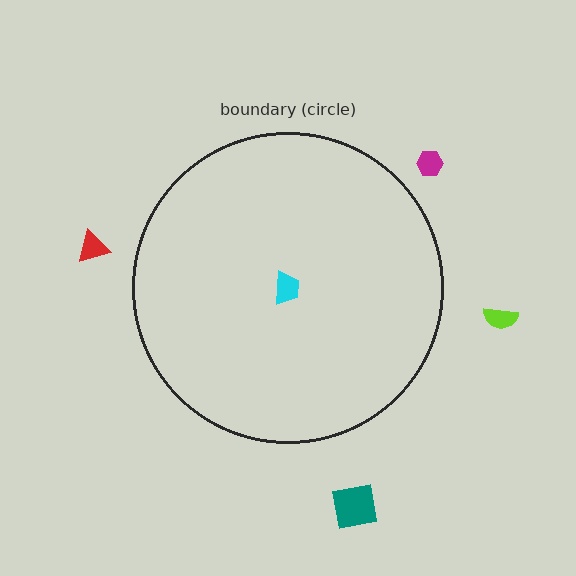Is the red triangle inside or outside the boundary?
Outside.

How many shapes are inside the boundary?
1 inside, 4 outside.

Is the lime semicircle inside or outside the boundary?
Outside.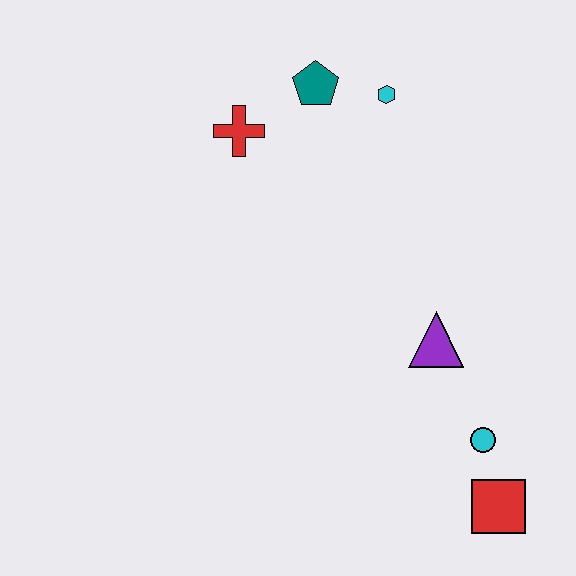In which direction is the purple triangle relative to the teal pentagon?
The purple triangle is below the teal pentagon.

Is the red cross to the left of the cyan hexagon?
Yes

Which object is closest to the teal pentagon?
The cyan hexagon is closest to the teal pentagon.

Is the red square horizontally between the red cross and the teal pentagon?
No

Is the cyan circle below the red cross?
Yes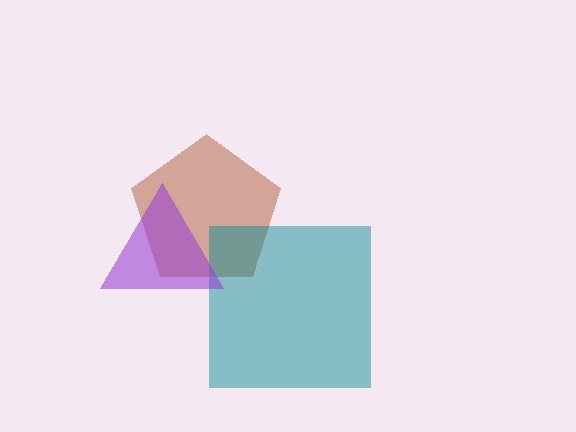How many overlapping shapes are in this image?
There are 3 overlapping shapes in the image.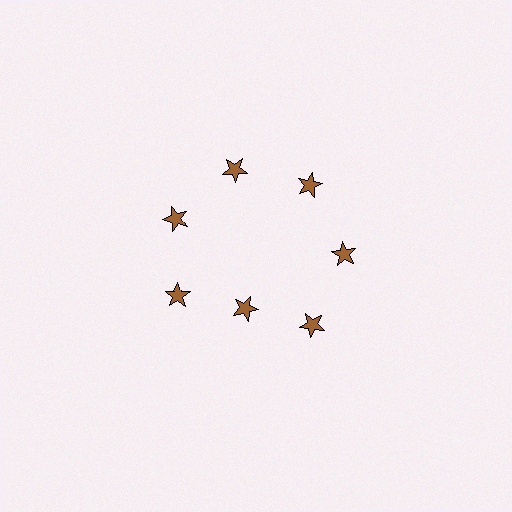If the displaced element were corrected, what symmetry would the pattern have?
It would have 7-fold rotational symmetry — the pattern would map onto itself every 51 degrees.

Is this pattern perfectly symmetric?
No. The 7 brown stars are arranged in a ring, but one element near the 6 o'clock position is pulled inward toward the center, breaking the 7-fold rotational symmetry.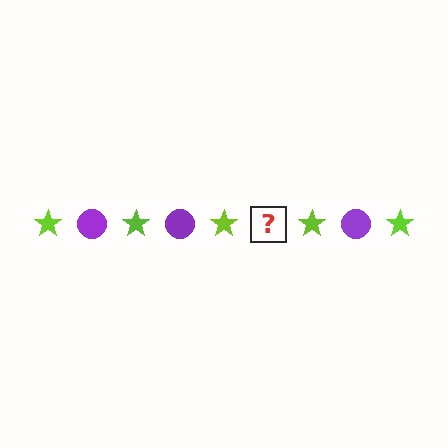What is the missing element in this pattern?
The missing element is a purple circle.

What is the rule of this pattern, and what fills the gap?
The rule is that the pattern alternates between lime star and purple circle. The gap should be filled with a purple circle.